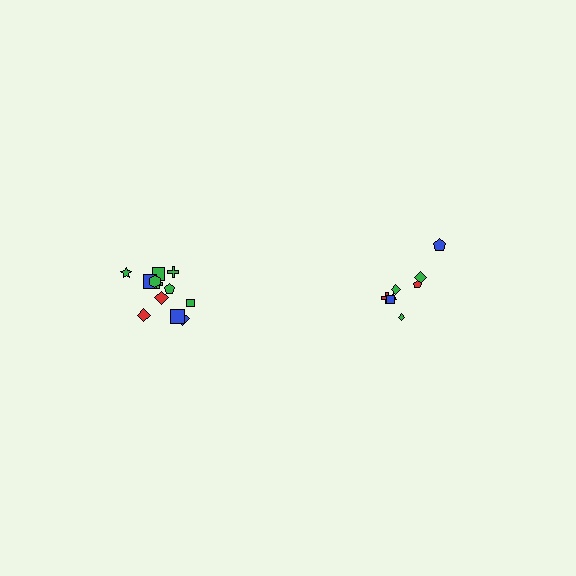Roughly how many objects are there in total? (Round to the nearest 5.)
Roughly 20 objects in total.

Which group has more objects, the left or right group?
The left group.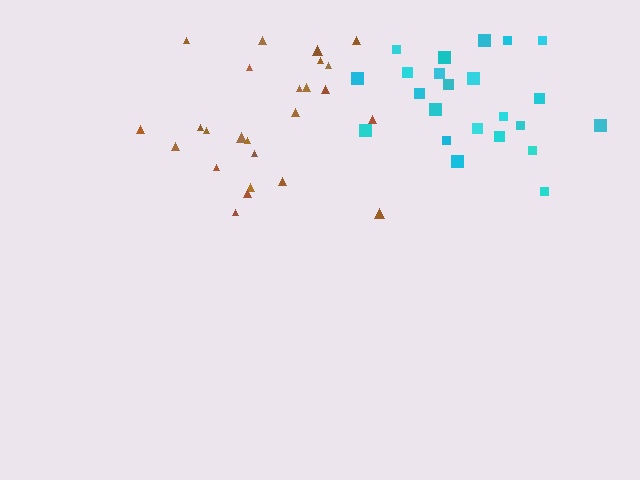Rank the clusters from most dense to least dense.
cyan, brown.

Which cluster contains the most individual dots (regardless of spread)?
Brown (26).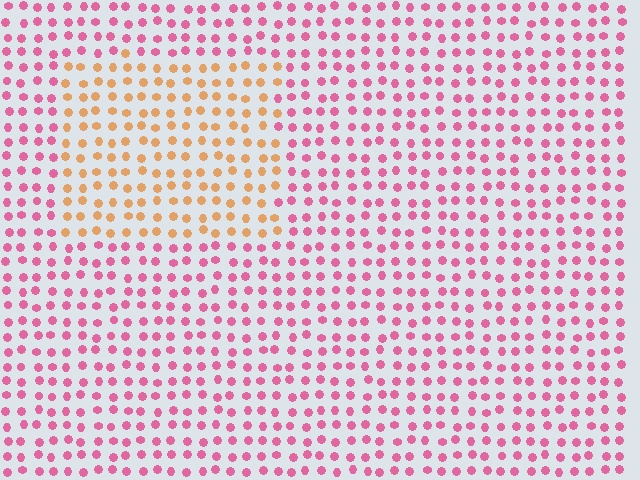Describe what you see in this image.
The image is filled with small pink elements in a uniform arrangement. A rectangle-shaped region is visible where the elements are tinted to a slightly different hue, forming a subtle color boundary.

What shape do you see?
I see a rectangle.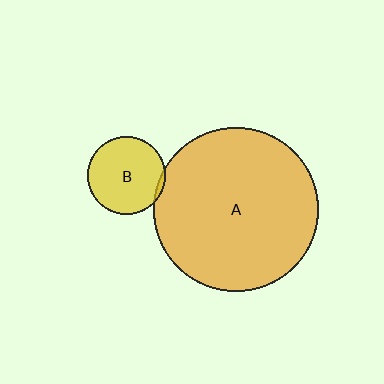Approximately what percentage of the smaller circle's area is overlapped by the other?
Approximately 5%.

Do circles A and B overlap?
Yes.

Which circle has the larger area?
Circle A (orange).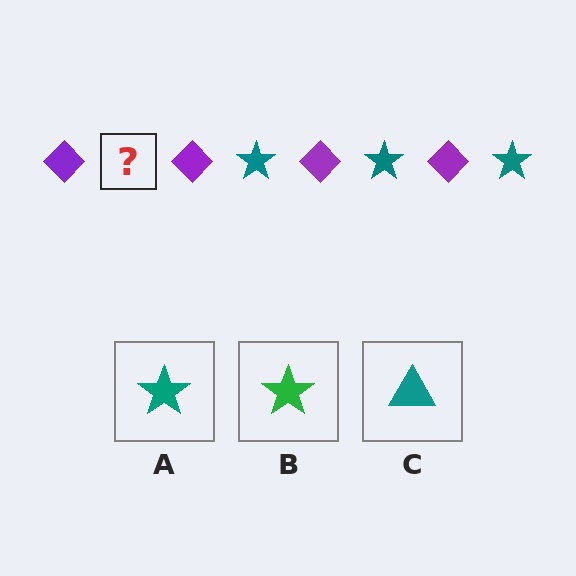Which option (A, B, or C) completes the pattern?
A.